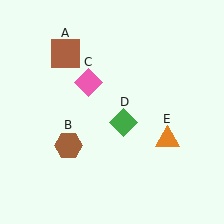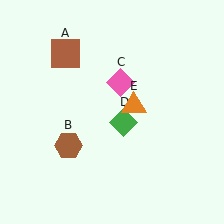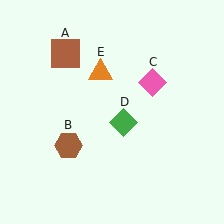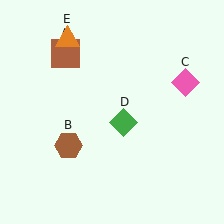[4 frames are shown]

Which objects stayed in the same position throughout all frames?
Brown square (object A) and brown hexagon (object B) and green diamond (object D) remained stationary.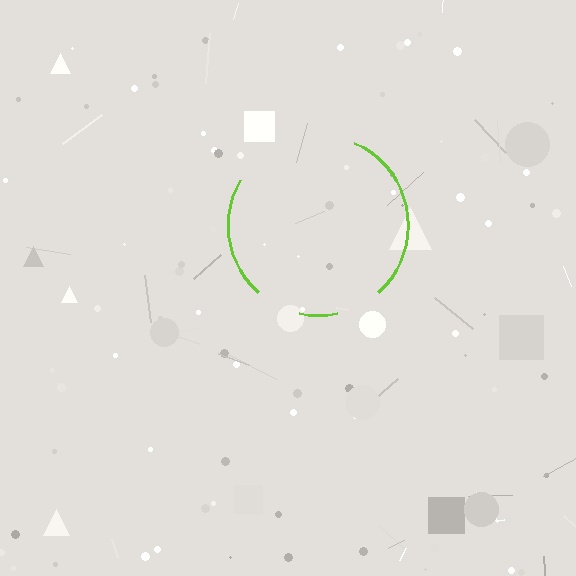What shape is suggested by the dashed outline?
The dashed outline suggests a circle.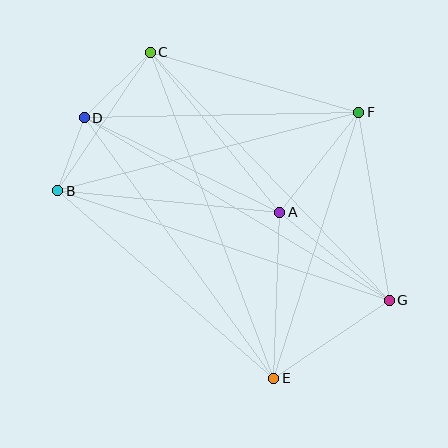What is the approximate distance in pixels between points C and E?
The distance between C and E is approximately 349 pixels.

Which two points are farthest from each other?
Points D and G are farthest from each other.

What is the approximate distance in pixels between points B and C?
The distance between B and C is approximately 167 pixels.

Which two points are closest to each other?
Points B and D are closest to each other.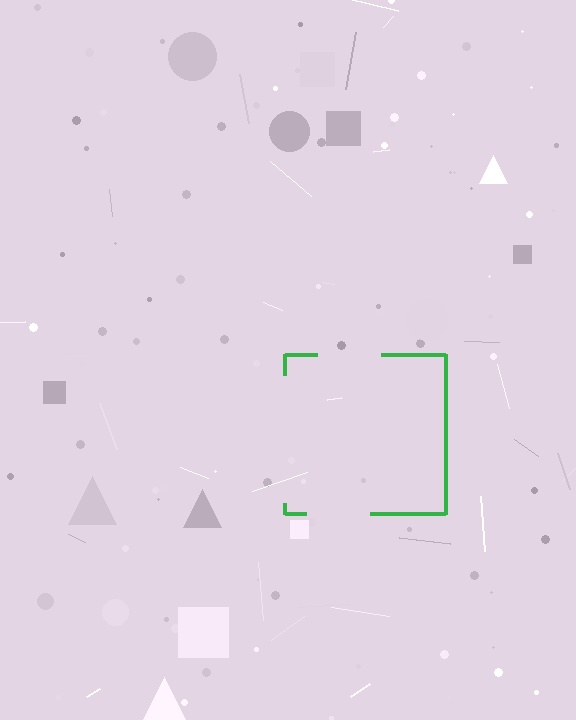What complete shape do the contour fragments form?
The contour fragments form a square.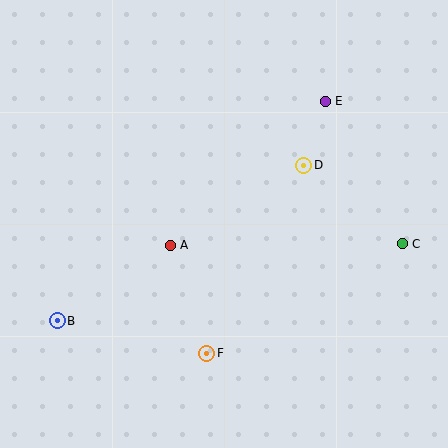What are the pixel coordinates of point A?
Point A is at (170, 245).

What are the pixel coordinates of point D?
Point D is at (304, 165).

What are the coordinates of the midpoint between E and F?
The midpoint between E and F is at (266, 227).